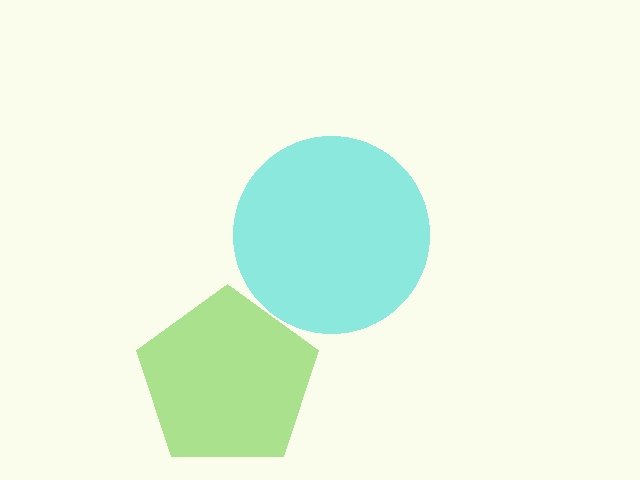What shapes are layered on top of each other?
The layered shapes are: a lime pentagon, a cyan circle.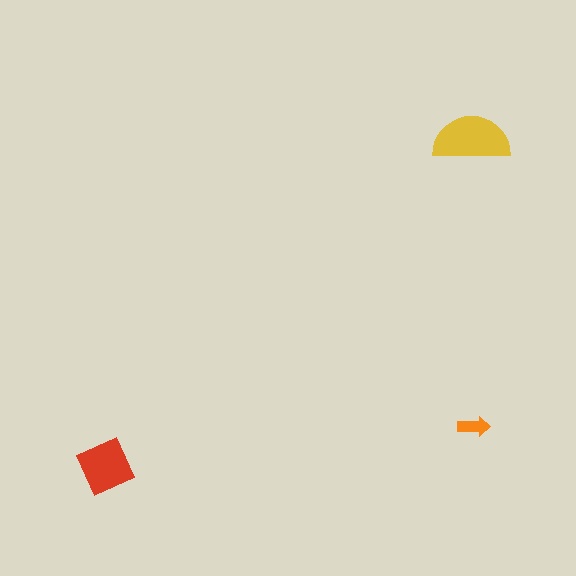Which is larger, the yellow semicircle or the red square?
The yellow semicircle.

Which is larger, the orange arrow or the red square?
The red square.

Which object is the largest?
The yellow semicircle.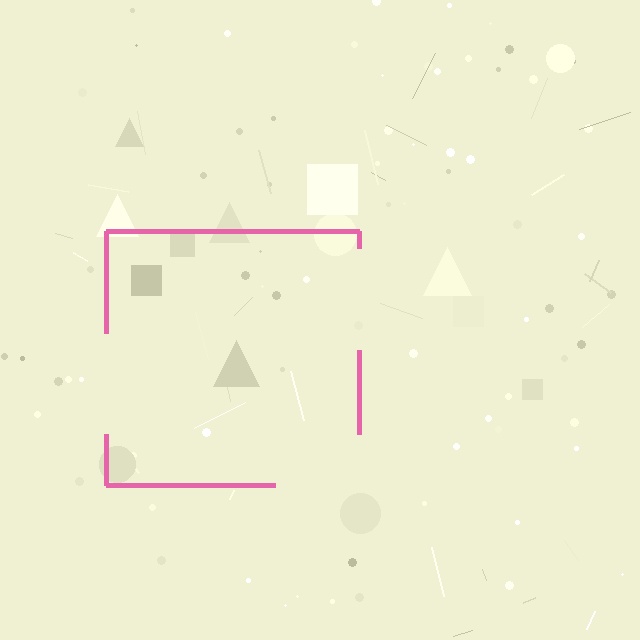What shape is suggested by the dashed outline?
The dashed outline suggests a square.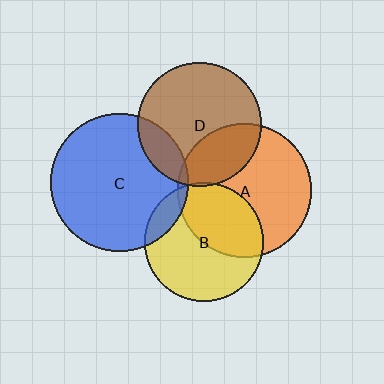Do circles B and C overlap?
Yes.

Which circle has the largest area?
Circle C (blue).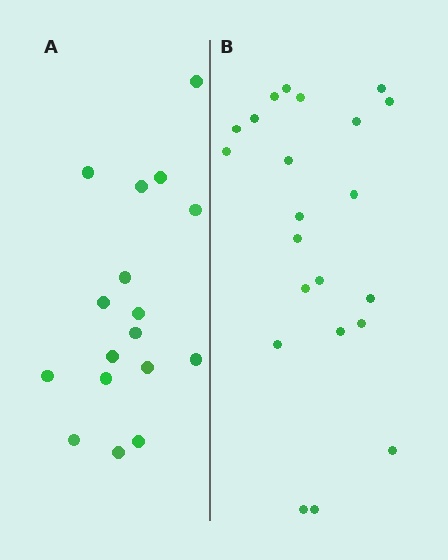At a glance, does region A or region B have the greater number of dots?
Region B (the right region) has more dots.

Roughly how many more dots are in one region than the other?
Region B has about 5 more dots than region A.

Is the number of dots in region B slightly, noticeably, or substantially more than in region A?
Region B has noticeably more, but not dramatically so. The ratio is roughly 1.3 to 1.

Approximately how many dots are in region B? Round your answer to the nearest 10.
About 20 dots. (The exact count is 22, which rounds to 20.)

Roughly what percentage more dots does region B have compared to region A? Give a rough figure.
About 30% more.